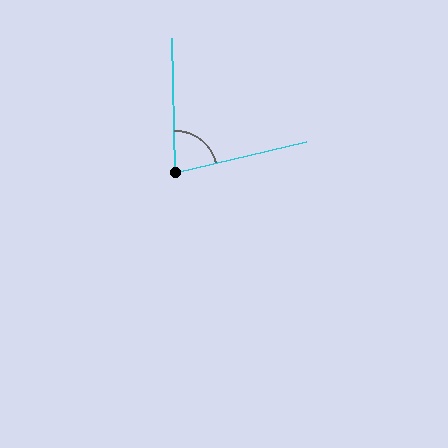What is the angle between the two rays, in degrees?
Approximately 78 degrees.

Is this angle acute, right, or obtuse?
It is acute.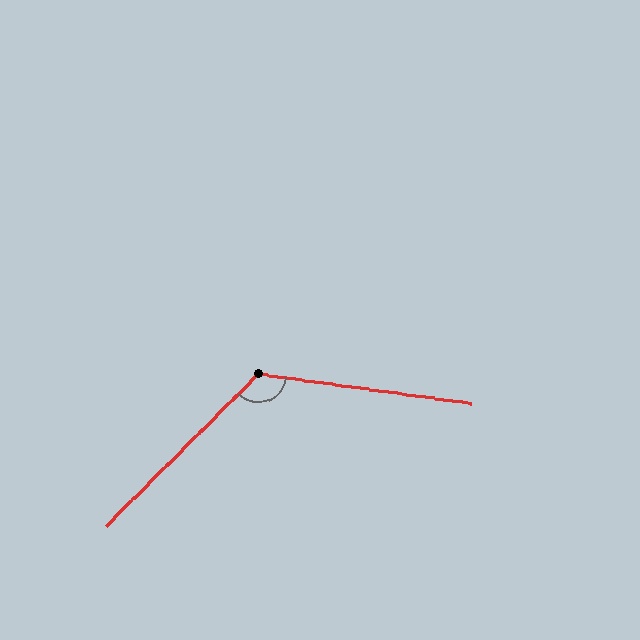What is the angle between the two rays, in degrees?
Approximately 127 degrees.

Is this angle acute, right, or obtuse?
It is obtuse.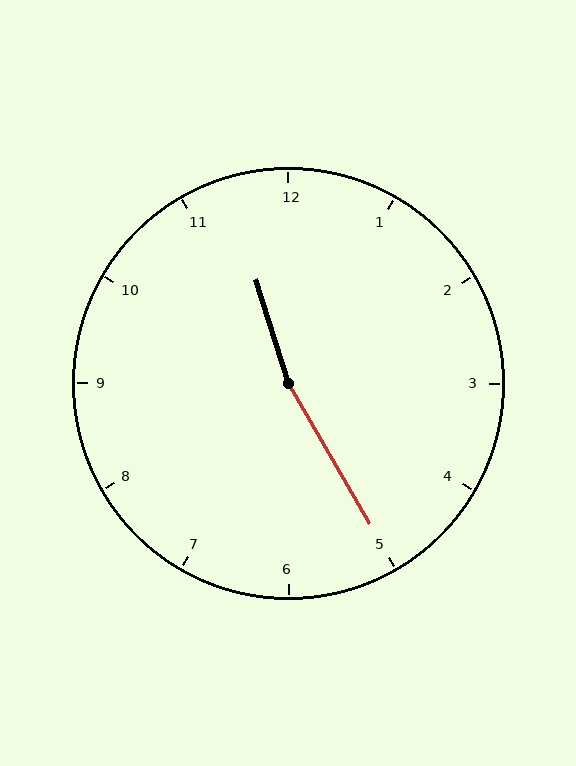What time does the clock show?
11:25.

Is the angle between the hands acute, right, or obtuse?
It is obtuse.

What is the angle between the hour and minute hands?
Approximately 168 degrees.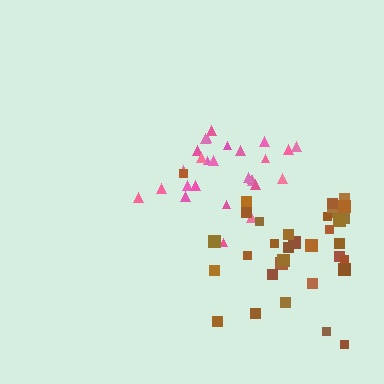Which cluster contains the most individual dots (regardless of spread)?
Brown (34).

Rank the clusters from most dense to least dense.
pink, brown.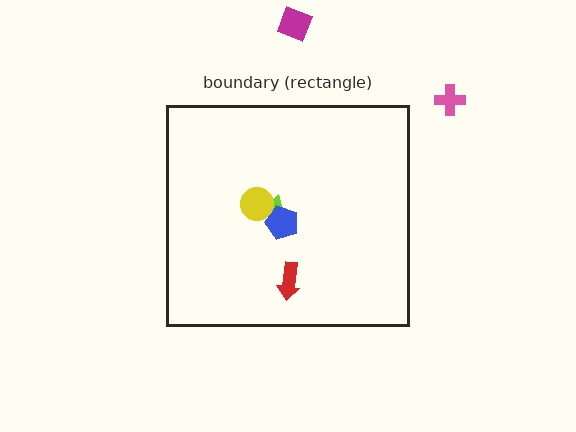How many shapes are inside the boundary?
4 inside, 2 outside.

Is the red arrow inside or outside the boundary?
Inside.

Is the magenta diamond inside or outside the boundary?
Outside.